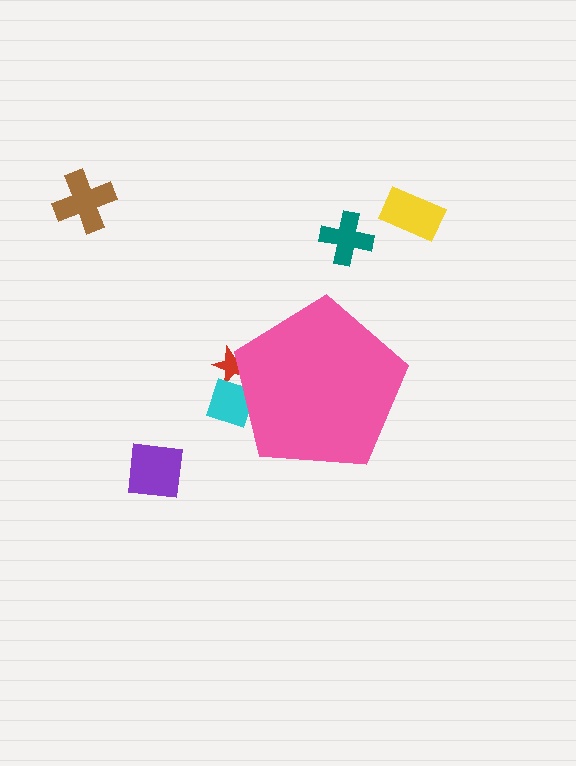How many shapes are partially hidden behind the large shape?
2 shapes are partially hidden.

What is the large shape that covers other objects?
A pink pentagon.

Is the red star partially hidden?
Yes, the red star is partially hidden behind the pink pentagon.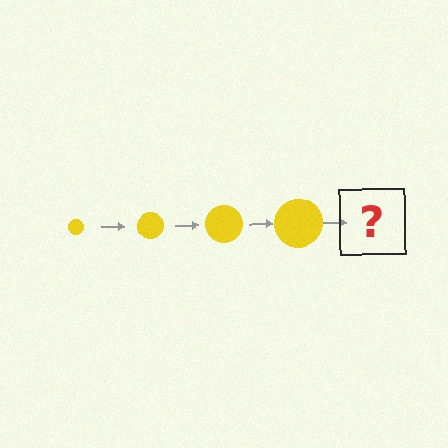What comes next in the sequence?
The next element should be a yellow circle, larger than the previous one.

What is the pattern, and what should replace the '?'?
The pattern is that the circle gets progressively larger each step. The '?' should be a yellow circle, larger than the previous one.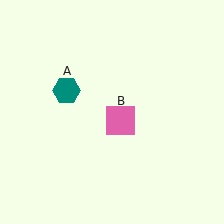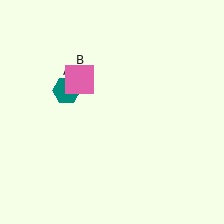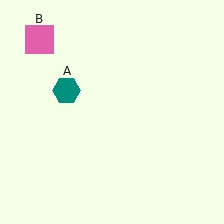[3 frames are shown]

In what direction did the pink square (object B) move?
The pink square (object B) moved up and to the left.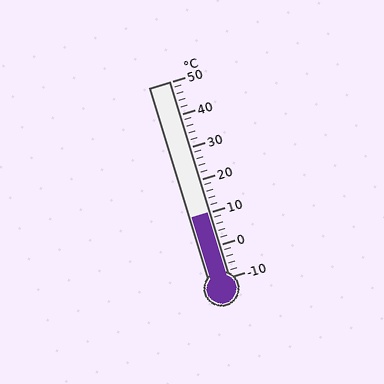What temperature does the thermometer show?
The thermometer shows approximately 10°C.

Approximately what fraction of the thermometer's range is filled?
The thermometer is filled to approximately 35% of its range.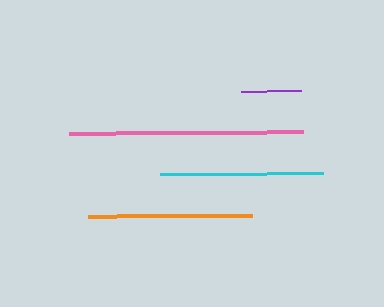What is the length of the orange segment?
The orange segment is approximately 164 pixels long.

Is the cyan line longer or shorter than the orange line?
The orange line is longer than the cyan line.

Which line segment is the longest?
The pink line is the longest at approximately 234 pixels.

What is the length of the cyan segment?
The cyan segment is approximately 163 pixels long.